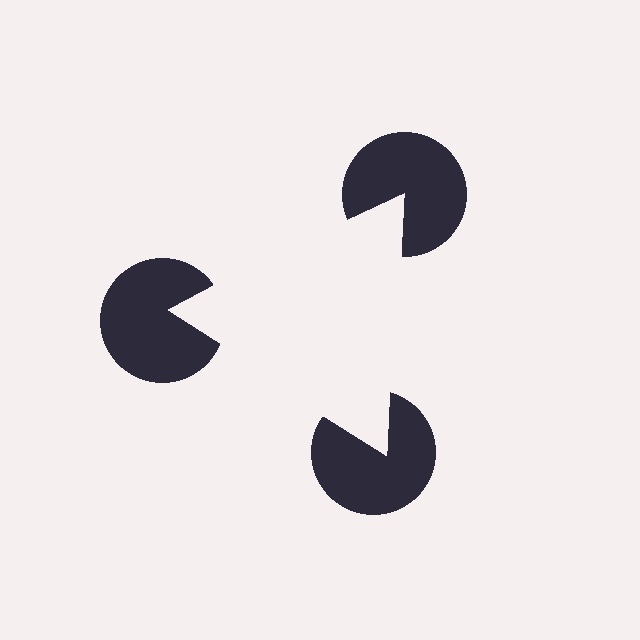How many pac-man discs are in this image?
There are 3 — one at each vertex of the illusory triangle.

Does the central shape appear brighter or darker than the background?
It typically appears slightly brighter than the background, even though no actual brightness change is drawn.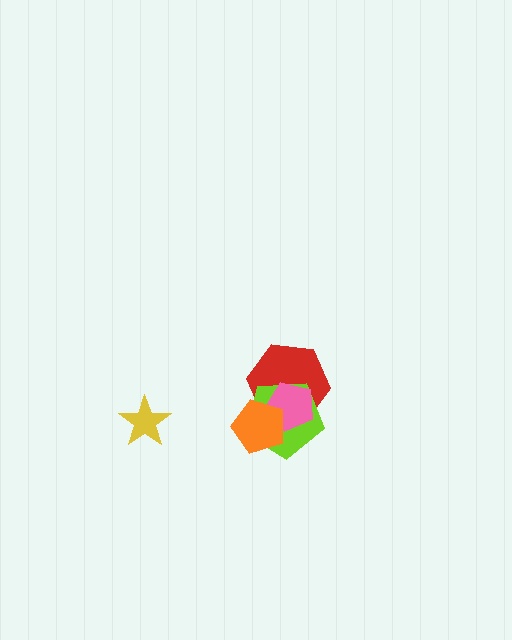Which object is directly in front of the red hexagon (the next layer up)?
The lime pentagon is directly in front of the red hexagon.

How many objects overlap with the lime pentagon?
3 objects overlap with the lime pentagon.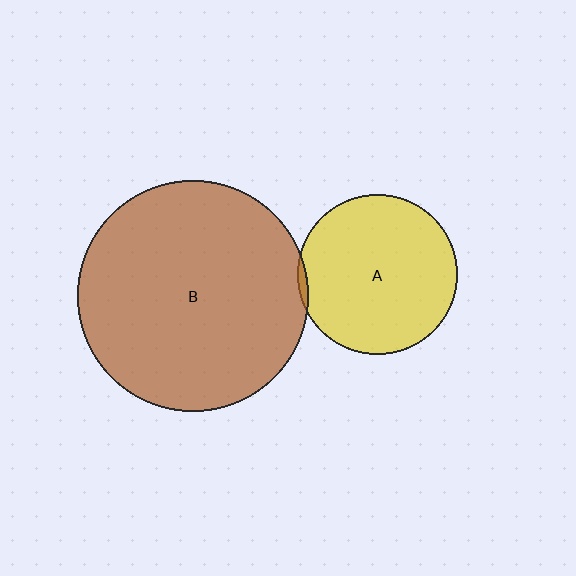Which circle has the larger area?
Circle B (brown).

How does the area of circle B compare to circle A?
Approximately 2.1 times.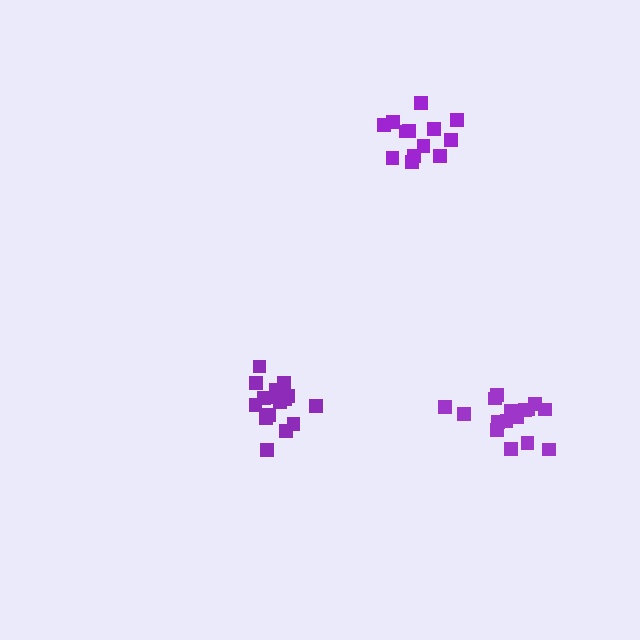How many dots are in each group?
Group 1: 16 dots, Group 2: 17 dots, Group 3: 13 dots (46 total).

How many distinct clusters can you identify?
There are 3 distinct clusters.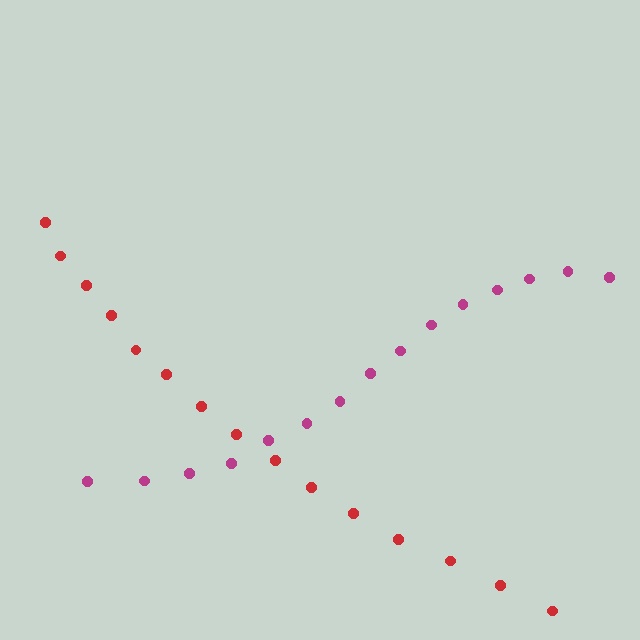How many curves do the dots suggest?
There are 2 distinct paths.